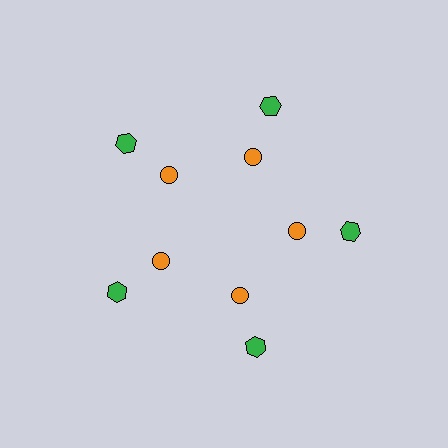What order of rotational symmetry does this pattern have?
This pattern has 5-fold rotational symmetry.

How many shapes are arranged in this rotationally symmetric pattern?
There are 10 shapes, arranged in 5 groups of 2.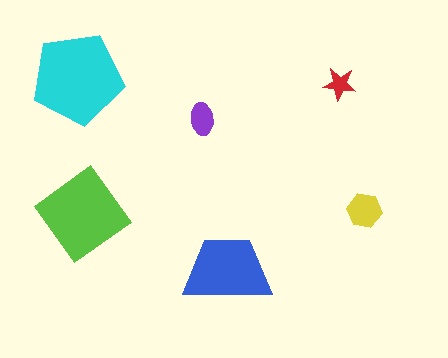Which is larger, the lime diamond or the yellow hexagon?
The lime diamond.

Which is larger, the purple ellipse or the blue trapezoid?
The blue trapezoid.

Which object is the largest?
The cyan pentagon.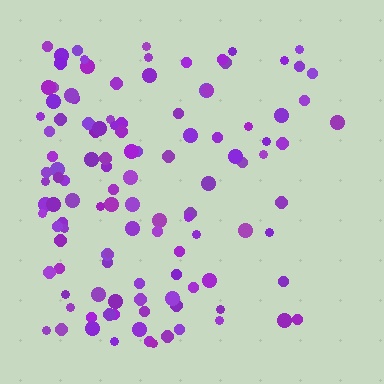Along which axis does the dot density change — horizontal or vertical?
Horizontal.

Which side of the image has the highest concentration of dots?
The left.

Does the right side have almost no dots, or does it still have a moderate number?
Still a moderate number, just noticeably fewer than the left.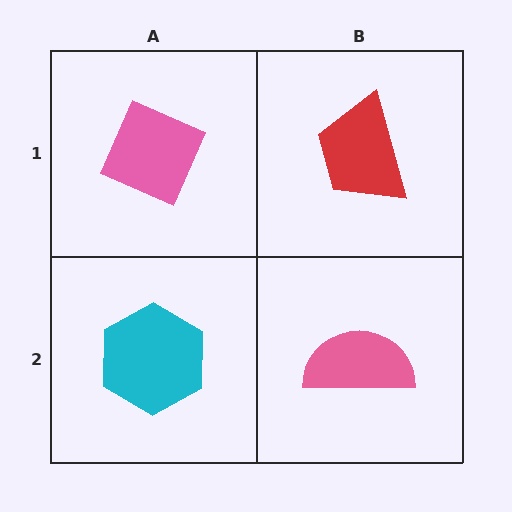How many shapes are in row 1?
2 shapes.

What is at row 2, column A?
A cyan hexagon.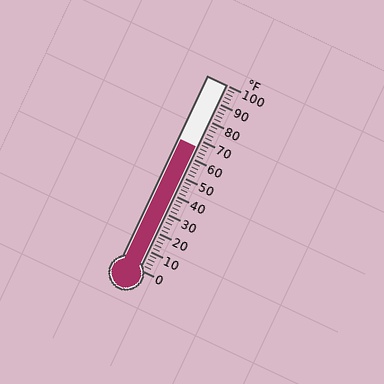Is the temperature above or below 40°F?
The temperature is above 40°F.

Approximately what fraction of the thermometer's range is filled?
The thermometer is filled to approximately 65% of its range.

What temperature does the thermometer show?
The thermometer shows approximately 66°F.